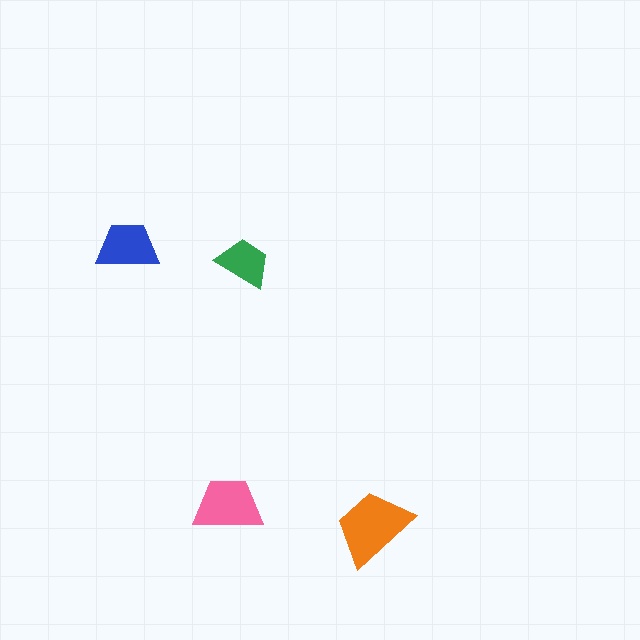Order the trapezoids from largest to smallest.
the orange one, the pink one, the blue one, the green one.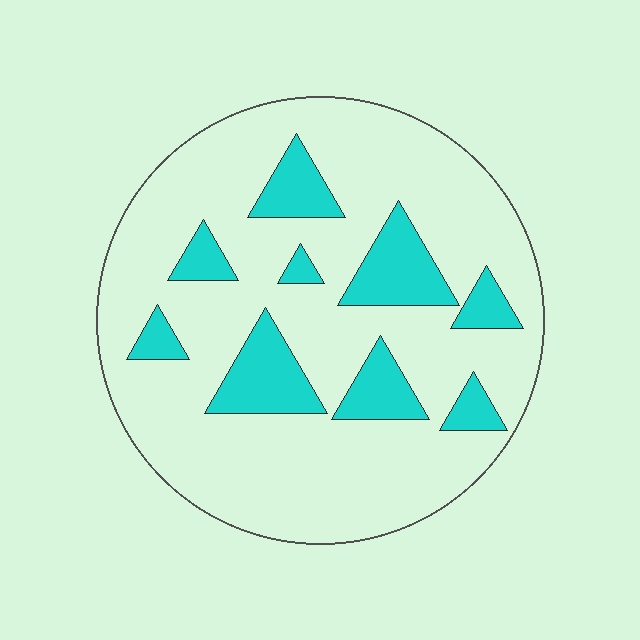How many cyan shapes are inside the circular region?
9.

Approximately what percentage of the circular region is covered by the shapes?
Approximately 20%.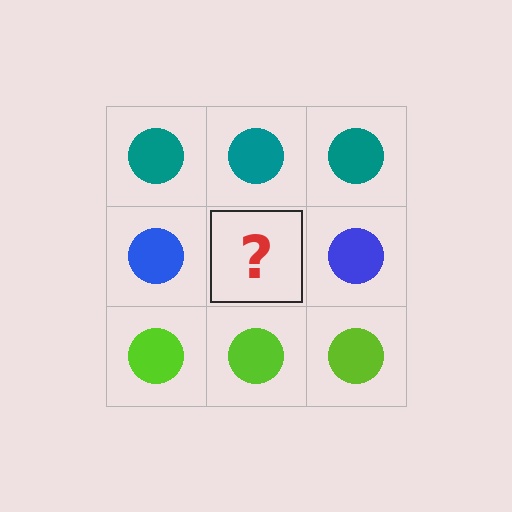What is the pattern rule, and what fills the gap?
The rule is that each row has a consistent color. The gap should be filled with a blue circle.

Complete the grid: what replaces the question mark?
The question mark should be replaced with a blue circle.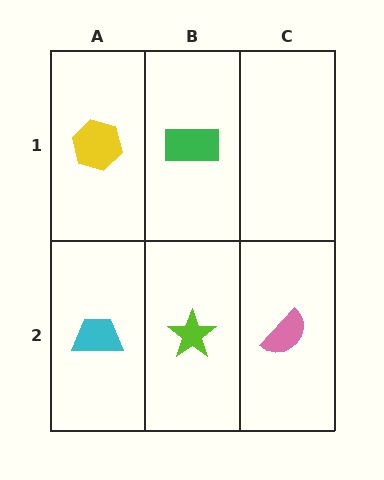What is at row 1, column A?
A yellow hexagon.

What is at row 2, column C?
A pink semicircle.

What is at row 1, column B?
A green rectangle.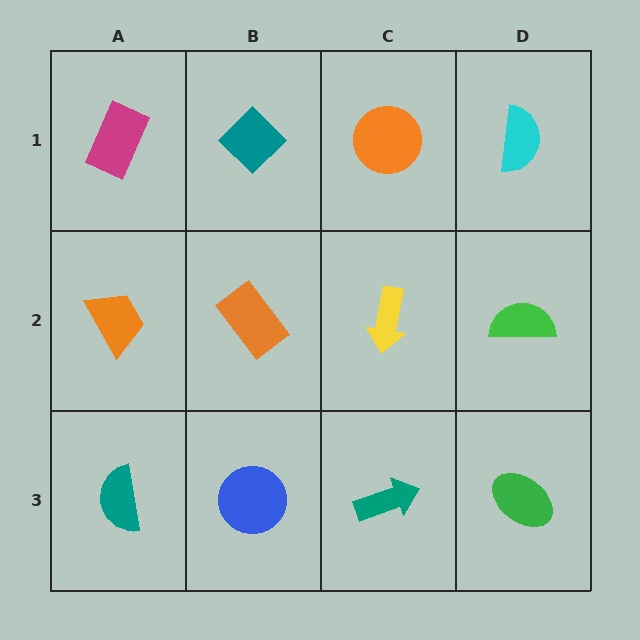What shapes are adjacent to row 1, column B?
An orange rectangle (row 2, column B), a magenta rectangle (row 1, column A), an orange circle (row 1, column C).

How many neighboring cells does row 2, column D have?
3.